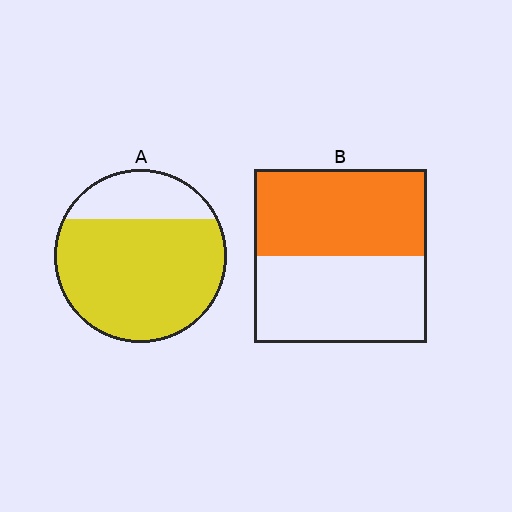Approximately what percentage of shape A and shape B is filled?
A is approximately 75% and B is approximately 50%.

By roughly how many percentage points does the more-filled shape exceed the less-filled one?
By roughly 25 percentage points (A over B).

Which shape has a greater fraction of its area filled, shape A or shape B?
Shape A.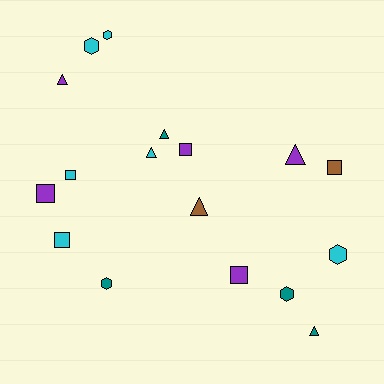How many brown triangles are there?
There is 1 brown triangle.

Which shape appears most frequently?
Triangle, with 6 objects.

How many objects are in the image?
There are 17 objects.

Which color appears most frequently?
Cyan, with 6 objects.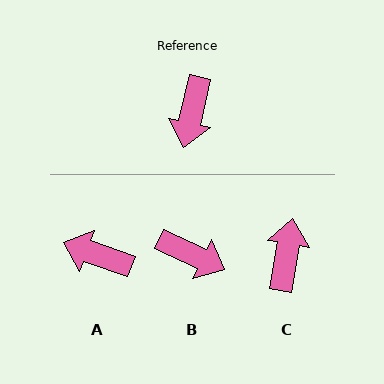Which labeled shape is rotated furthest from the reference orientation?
C, about 177 degrees away.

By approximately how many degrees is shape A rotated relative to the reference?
Approximately 96 degrees clockwise.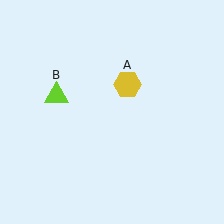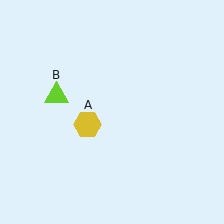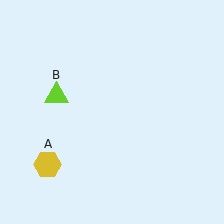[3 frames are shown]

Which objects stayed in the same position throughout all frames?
Lime triangle (object B) remained stationary.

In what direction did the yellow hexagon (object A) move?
The yellow hexagon (object A) moved down and to the left.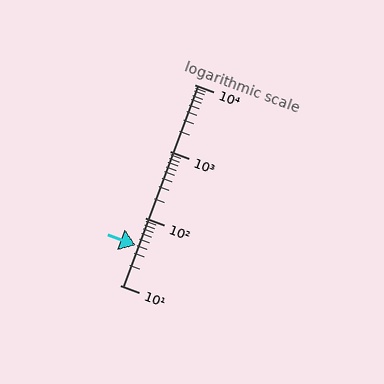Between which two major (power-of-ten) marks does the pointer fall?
The pointer is between 10 and 100.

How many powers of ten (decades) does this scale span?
The scale spans 3 decades, from 10 to 10000.